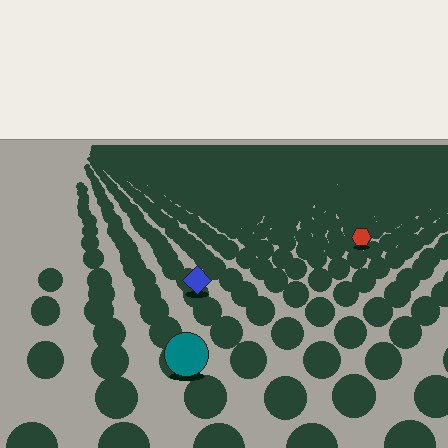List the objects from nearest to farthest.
From nearest to farthest: the teal circle, the blue diamond, the red hexagon.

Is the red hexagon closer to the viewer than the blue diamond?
No. The blue diamond is closer — you can tell from the texture gradient: the ground texture is coarser near it.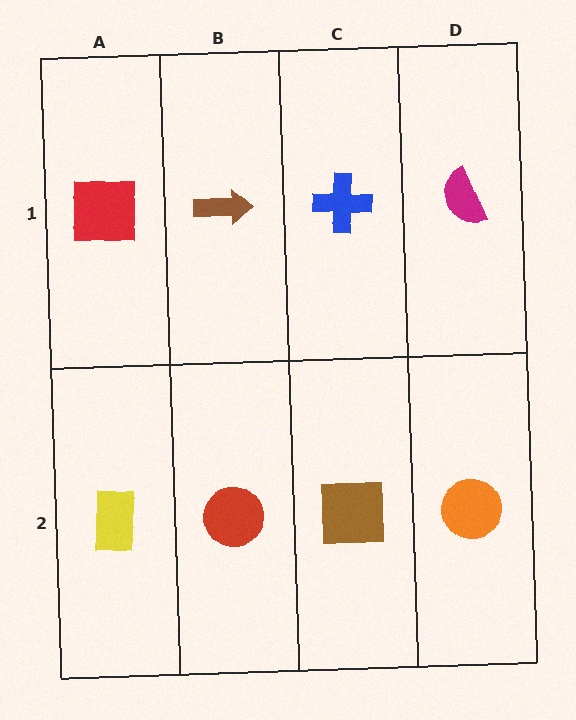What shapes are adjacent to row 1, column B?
A red circle (row 2, column B), a red square (row 1, column A), a blue cross (row 1, column C).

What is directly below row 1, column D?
An orange circle.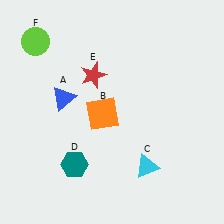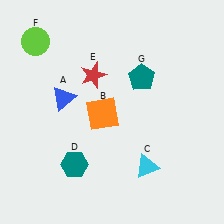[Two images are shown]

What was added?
A teal pentagon (G) was added in Image 2.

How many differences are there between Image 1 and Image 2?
There is 1 difference between the two images.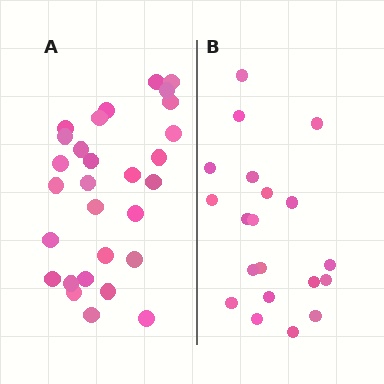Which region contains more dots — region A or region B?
Region A (the left region) has more dots.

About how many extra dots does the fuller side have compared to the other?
Region A has roughly 8 or so more dots than region B.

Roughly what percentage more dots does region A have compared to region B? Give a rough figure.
About 45% more.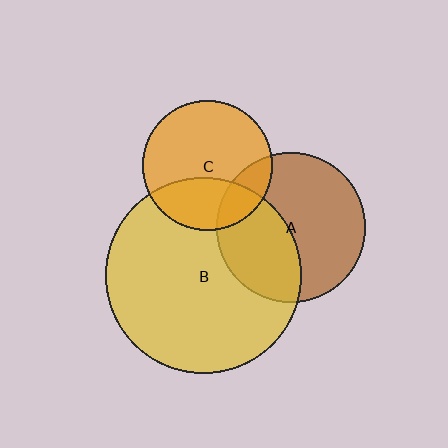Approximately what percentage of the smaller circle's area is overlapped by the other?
Approximately 30%.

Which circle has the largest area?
Circle B (yellow).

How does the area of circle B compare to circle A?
Approximately 1.7 times.